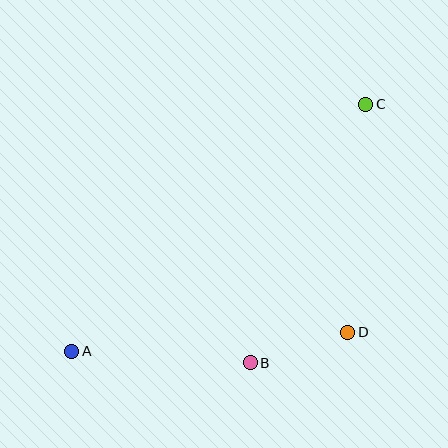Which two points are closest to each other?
Points B and D are closest to each other.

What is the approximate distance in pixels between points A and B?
The distance between A and B is approximately 178 pixels.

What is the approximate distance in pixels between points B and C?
The distance between B and C is approximately 283 pixels.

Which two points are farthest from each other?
Points A and C are farthest from each other.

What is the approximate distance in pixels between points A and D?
The distance between A and D is approximately 276 pixels.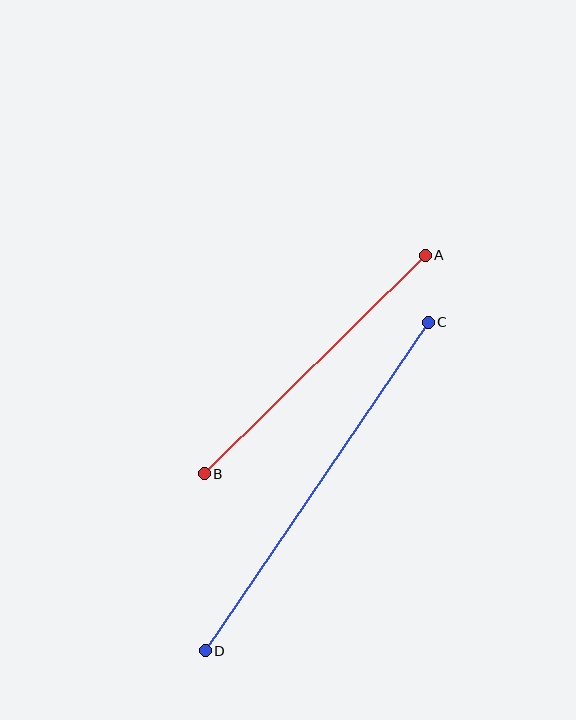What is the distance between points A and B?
The distance is approximately 311 pixels.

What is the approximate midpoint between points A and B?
The midpoint is at approximately (315, 364) pixels.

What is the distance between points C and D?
The distance is approximately 397 pixels.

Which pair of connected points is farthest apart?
Points C and D are farthest apart.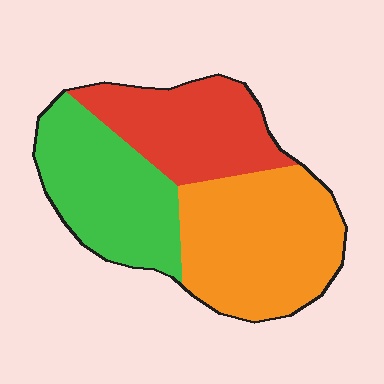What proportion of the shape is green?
Green covers around 30% of the shape.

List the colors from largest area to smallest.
From largest to smallest: orange, green, red.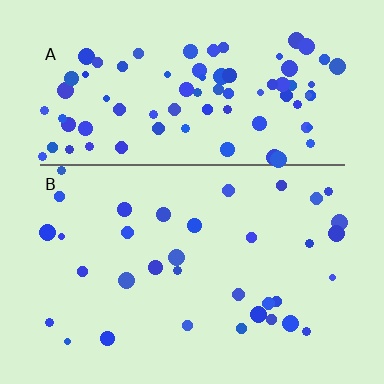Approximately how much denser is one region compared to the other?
Approximately 2.5× — region A over region B.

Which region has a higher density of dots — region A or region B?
A (the top).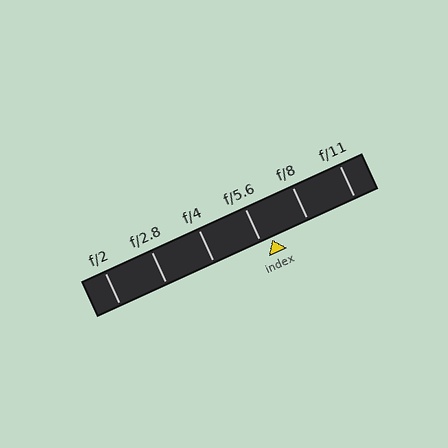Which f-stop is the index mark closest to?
The index mark is closest to f/5.6.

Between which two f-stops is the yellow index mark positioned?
The index mark is between f/5.6 and f/8.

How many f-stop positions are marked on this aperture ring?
There are 6 f-stop positions marked.